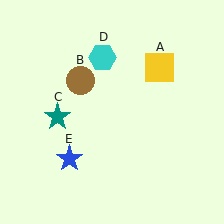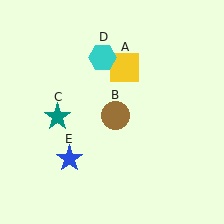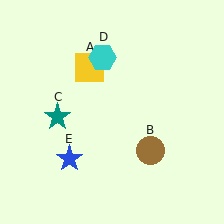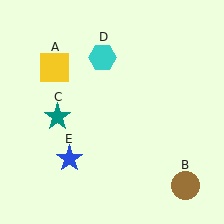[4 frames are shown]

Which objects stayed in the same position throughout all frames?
Teal star (object C) and cyan hexagon (object D) and blue star (object E) remained stationary.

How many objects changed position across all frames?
2 objects changed position: yellow square (object A), brown circle (object B).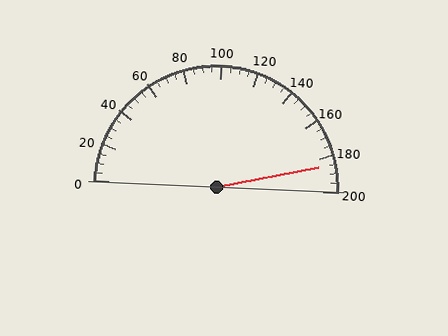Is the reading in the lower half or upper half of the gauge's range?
The reading is in the upper half of the range (0 to 200).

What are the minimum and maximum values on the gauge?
The gauge ranges from 0 to 200.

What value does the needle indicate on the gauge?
The needle indicates approximately 185.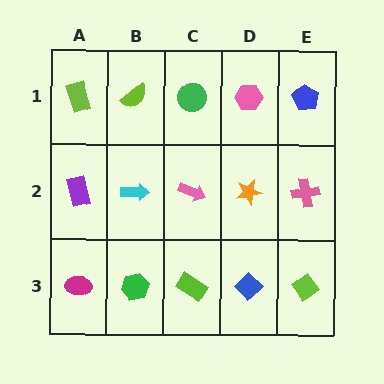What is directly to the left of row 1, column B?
A lime rectangle.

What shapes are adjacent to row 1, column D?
An orange star (row 2, column D), a green circle (row 1, column C), a blue pentagon (row 1, column E).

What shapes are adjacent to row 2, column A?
A lime rectangle (row 1, column A), a magenta ellipse (row 3, column A), a cyan arrow (row 2, column B).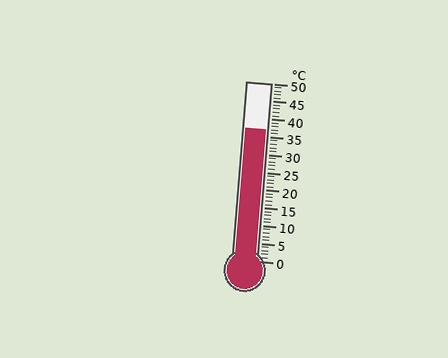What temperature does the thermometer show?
The thermometer shows approximately 37°C.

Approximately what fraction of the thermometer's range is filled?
The thermometer is filled to approximately 75% of its range.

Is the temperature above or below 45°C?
The temperature is below 45°C.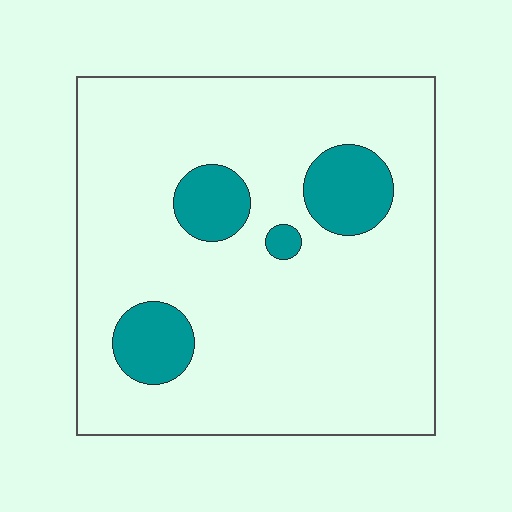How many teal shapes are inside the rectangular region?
4.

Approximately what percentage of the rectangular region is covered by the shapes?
Approximately 15%.